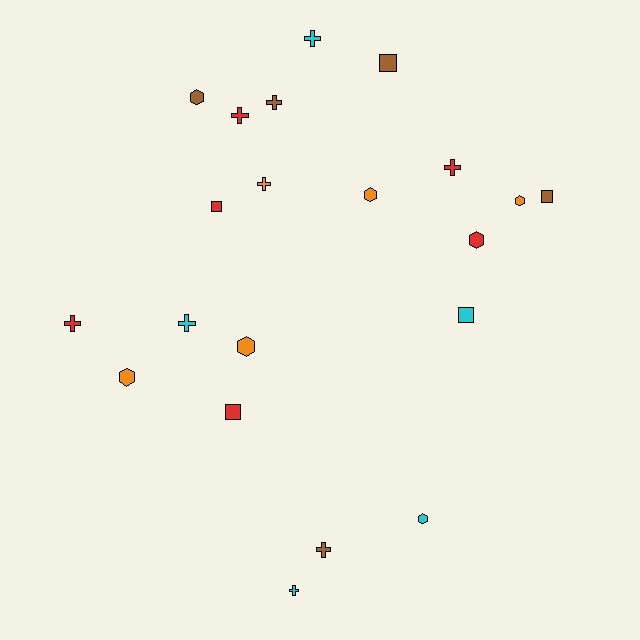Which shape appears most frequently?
Cross, with 9 objects.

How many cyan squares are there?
There is 1 cyan square.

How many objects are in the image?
There are 21 objects.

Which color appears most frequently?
Red, with 6 objects.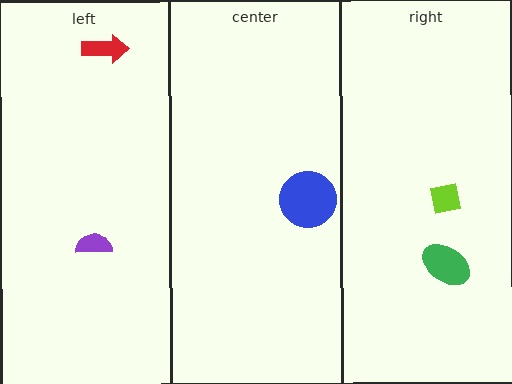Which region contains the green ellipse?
The right region.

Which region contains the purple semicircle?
The left region.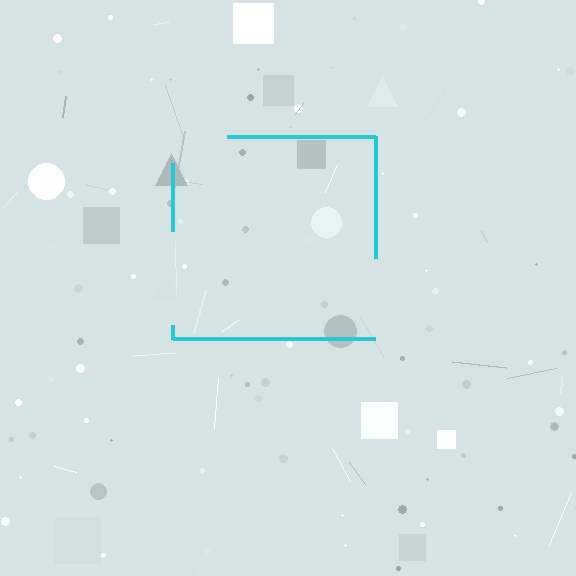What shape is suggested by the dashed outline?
The dashed outline suggests a square.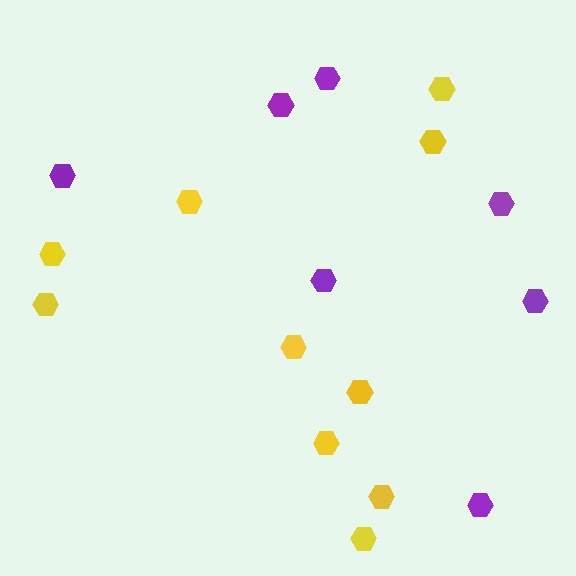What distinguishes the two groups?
There are 2 groups: one group of purple hexagons (7) and one group of yellow hexagons (10).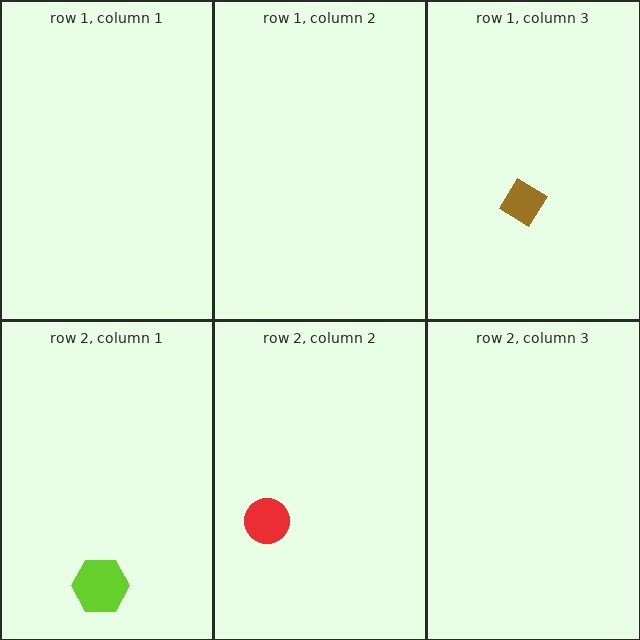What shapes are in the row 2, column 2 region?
The red circle.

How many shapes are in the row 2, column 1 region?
1.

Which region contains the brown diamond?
The row 1, column 3 region.